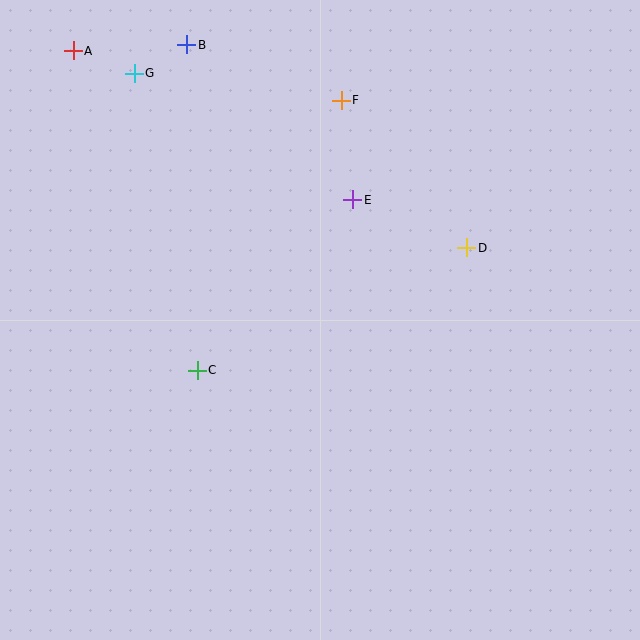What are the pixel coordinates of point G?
Point G is at (134, 73).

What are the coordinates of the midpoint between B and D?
The midpoint between B and D is at (327, 146).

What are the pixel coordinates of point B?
Point B is at (187, 45).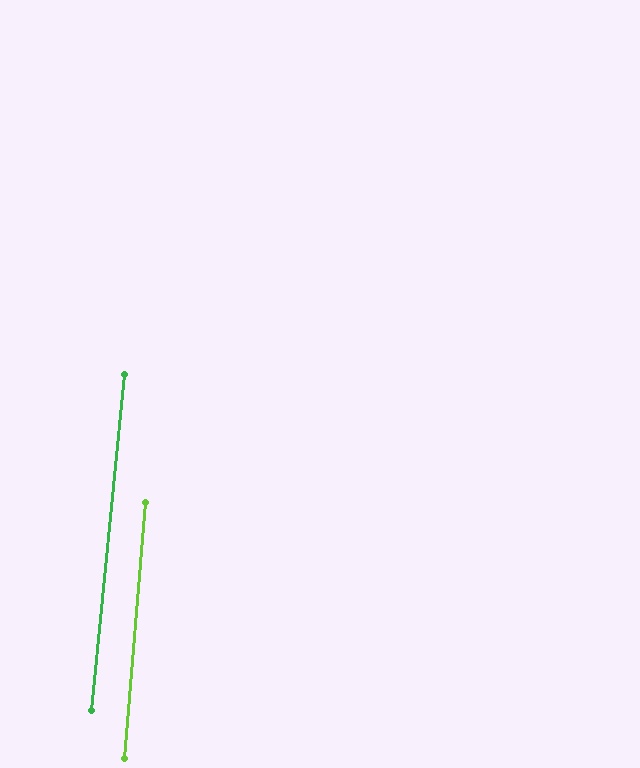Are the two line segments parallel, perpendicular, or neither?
Parallel — their directions differ by only 1.1°.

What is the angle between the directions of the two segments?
Approximately 1 degree.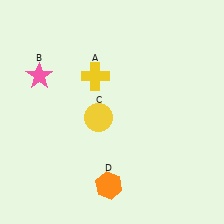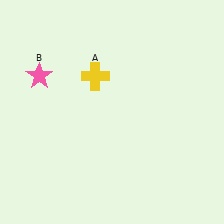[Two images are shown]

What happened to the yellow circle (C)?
The yellow circle (C) was removed in Image 2. It was in the bottom-left area of Image 1.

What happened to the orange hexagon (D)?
The orange hexagon (D) was removed in Image 2. It was in the bottom-left area of Image 1.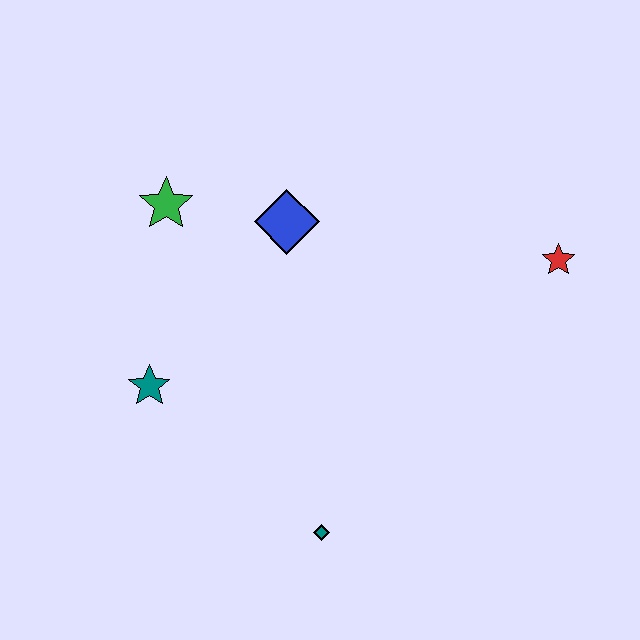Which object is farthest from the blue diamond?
The teal diamond is farthest from the blue diamond.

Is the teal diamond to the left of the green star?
No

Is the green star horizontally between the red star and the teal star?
Yes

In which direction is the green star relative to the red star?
The green star is to the left of the red star.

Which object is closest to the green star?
The blue diamond is closest to the green star.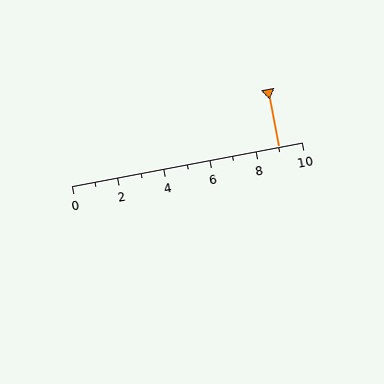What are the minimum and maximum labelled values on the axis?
The axis runs from 0 to 10.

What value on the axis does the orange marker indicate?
The marker indicates approximately 9.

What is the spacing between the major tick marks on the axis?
The major ticks are spaced 2 apart.